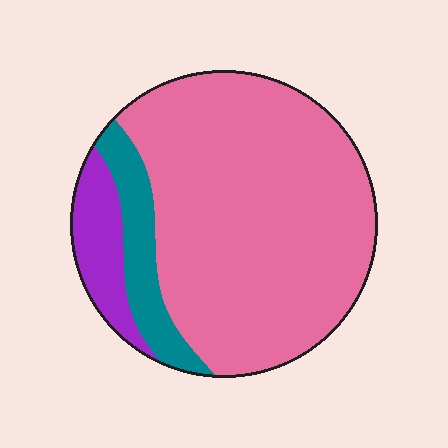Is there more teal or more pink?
Pink.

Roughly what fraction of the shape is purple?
Purple covers about 10% of the shape.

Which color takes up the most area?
Pink, at roughly 75%.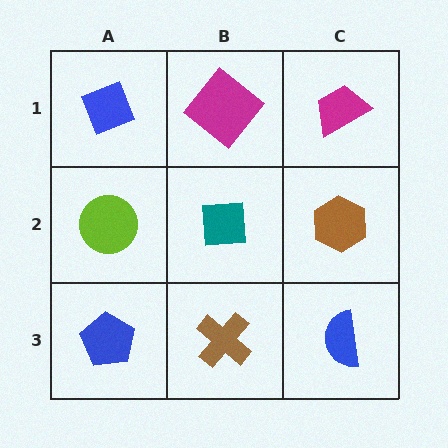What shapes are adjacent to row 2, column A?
A blue diamond (row 1, column A), a blue pentagon (row 3, column A), a teal square (row 2, column B).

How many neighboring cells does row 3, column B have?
3.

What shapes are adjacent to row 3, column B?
A teal square (row 2, column B), a blue pentagon (row 3, column A), a blue semicircle (row 3, column C).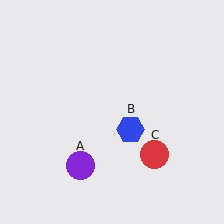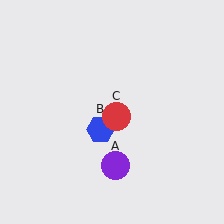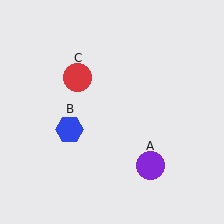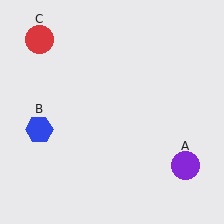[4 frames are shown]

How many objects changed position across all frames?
3 objects changed position: purple circle (object A), blue hexagon (object B), red circle (object C).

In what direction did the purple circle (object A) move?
The purple circle (object A) moved right.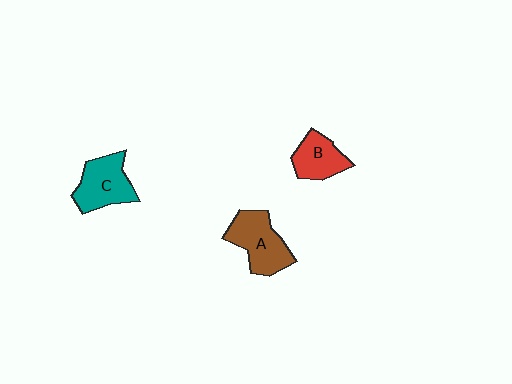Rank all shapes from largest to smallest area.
From largest to smallest: A (brown), C (teal), B (red).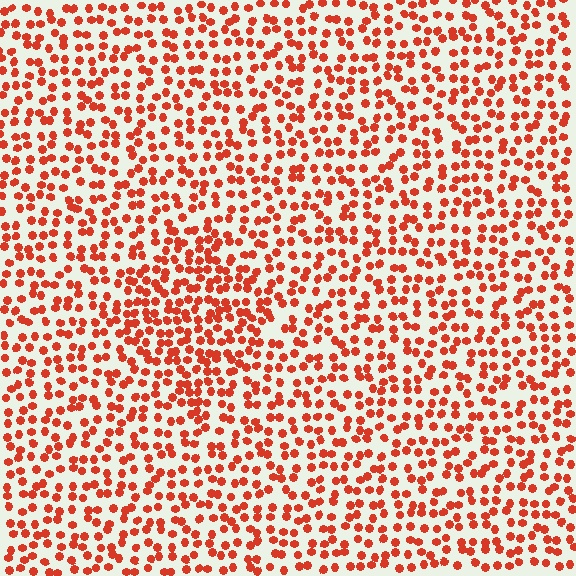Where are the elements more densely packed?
The elements are more densely packed inside the diamond boundary.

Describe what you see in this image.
The image contains small red elements arranged at two different densities. A diamond-shaped region is visible where the elements are more densely packed than the surrounding area.